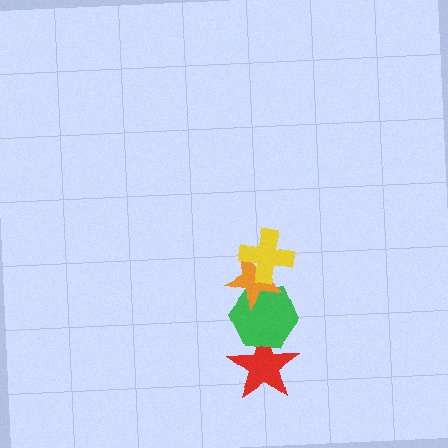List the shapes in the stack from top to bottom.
From top to bottom: the yellow cross, the orange star, the green hexagon, the red star.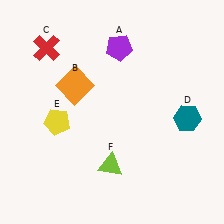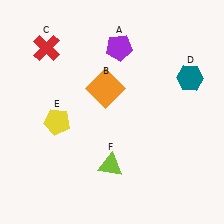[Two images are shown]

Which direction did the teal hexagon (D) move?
The teal hexagon (D) moved up.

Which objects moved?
The objects that moved are: the orange square (B), the teal hexagon (D).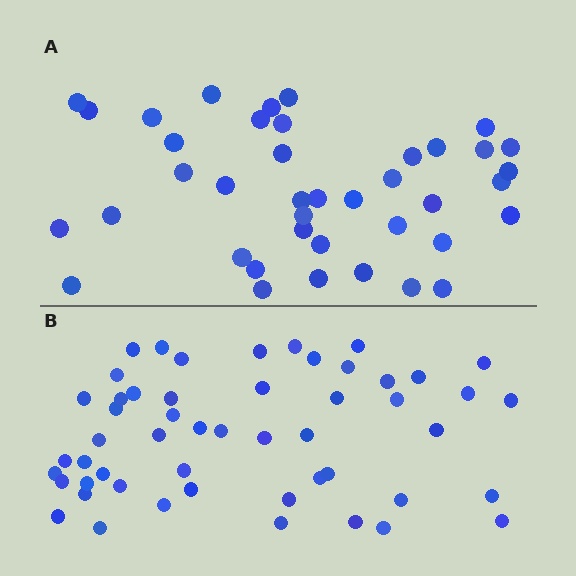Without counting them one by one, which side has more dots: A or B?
Region B (the bottom region) has more dots.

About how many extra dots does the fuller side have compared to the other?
Region B has roughly 12 or so more dots than region A.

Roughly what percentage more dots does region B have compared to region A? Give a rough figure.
About 30% more.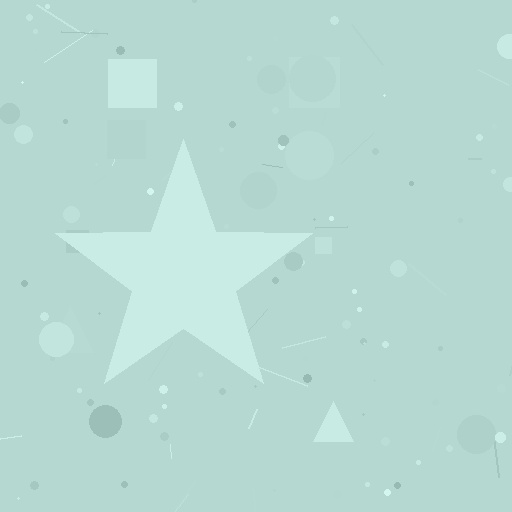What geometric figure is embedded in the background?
A star is embedded in the background.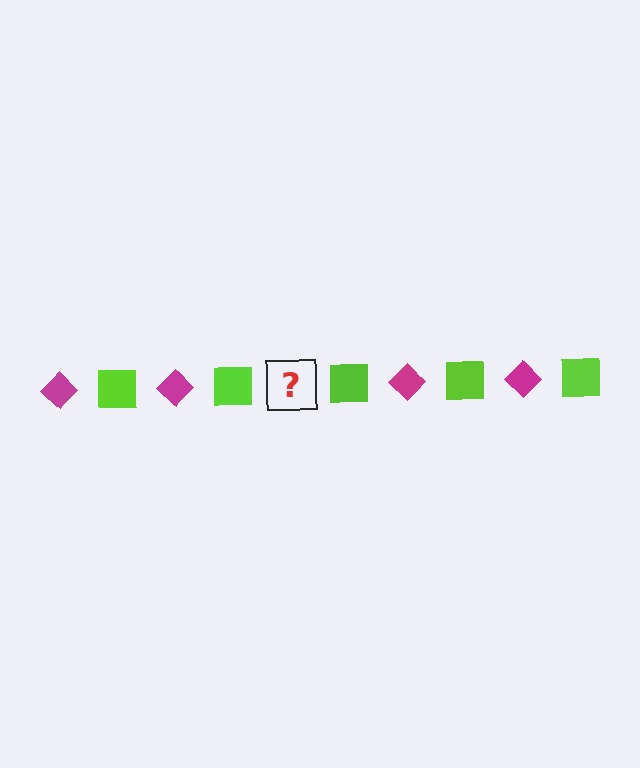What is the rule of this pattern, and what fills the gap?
The rule is that the pattern alternates between magenta diamond and lime square. The gap should be filled with a magenta diamond.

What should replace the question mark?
The question mark should be replaced with a magenta diamond.